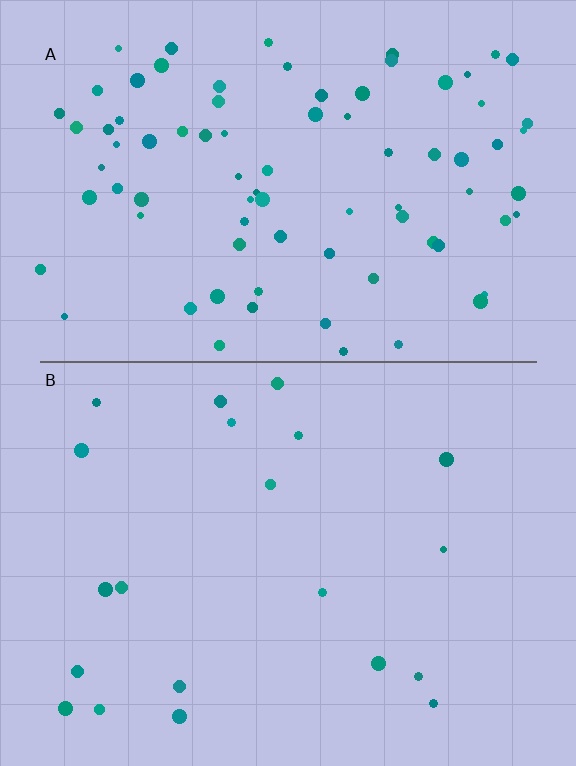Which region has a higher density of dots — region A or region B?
A (the top).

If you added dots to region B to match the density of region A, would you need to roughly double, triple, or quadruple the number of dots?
Approximately quadruple.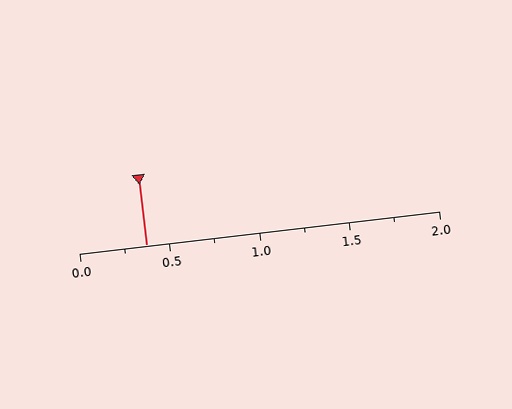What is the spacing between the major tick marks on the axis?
The major ticks are spaced 0.5 apart.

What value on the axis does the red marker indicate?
The marker indicates approximately 0.38.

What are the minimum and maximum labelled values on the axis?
The axis runs from 0.0 to 2.0.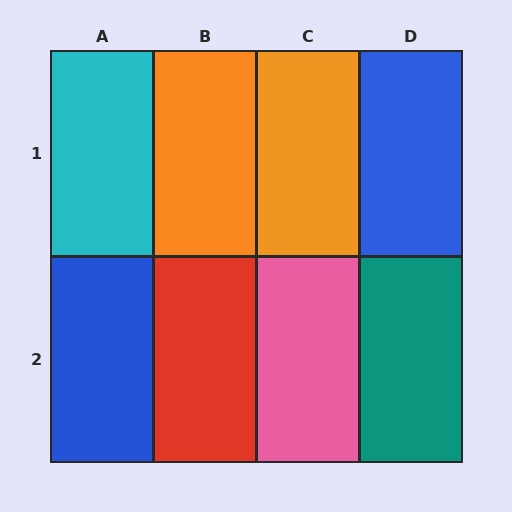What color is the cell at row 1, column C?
Orange.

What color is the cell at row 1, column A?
Cyan.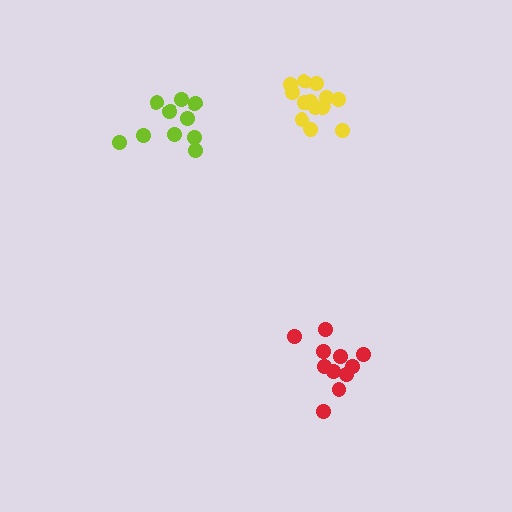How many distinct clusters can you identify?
There are 3 distinct clusters.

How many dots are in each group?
Group 1: 10 dots, Group 2: 11 dots, Group 3: 13 dots (34 total).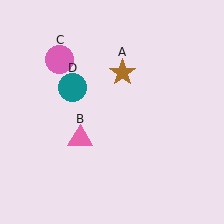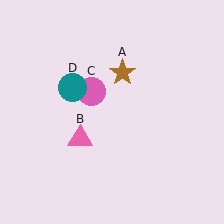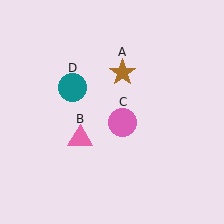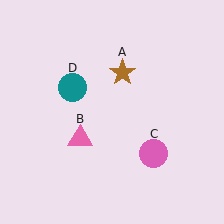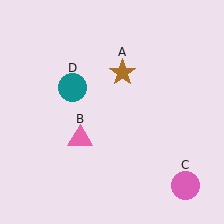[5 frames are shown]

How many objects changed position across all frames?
1 object changed position: pink circle (object C).